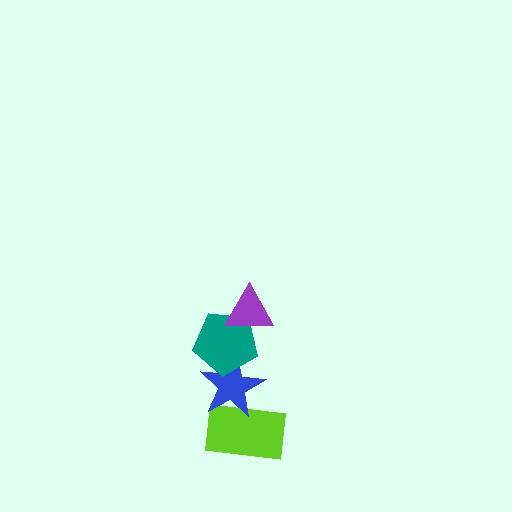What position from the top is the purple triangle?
The purple triangle is 1st from the top.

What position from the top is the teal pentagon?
The teal pentagon is 2nd from the top.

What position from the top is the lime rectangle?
The lime rectangle is 4th from the top.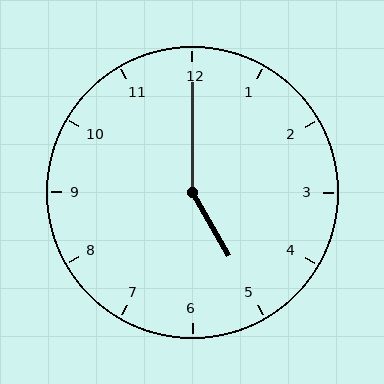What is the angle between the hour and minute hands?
Approximately 150 degrees.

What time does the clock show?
5:00.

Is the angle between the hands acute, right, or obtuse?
It is obtuse.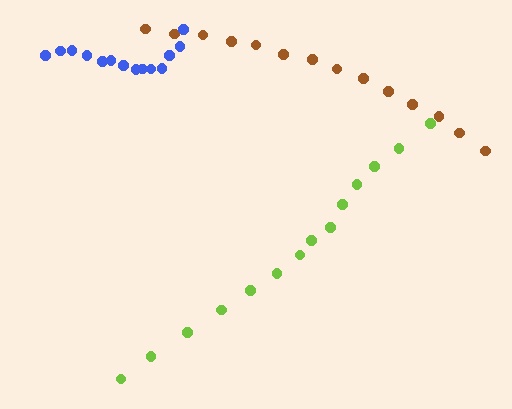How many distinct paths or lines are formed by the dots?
There are 3 distinct paths.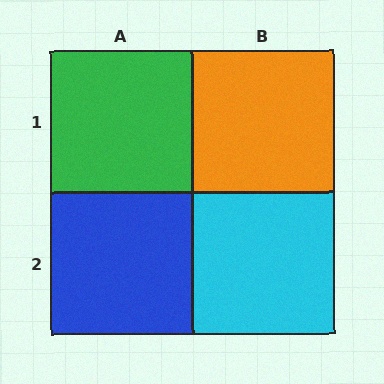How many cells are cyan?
1 cell is cyan.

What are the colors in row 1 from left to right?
Green, orange.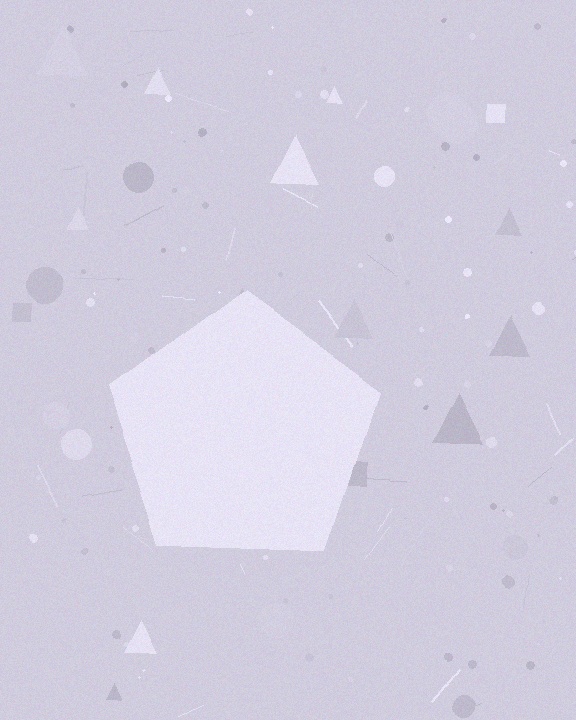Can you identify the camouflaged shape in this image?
The camouflaged shape is a pentagon.